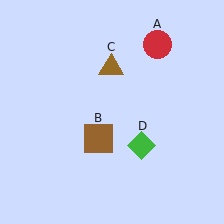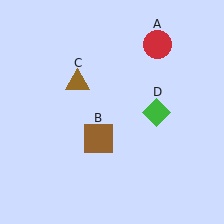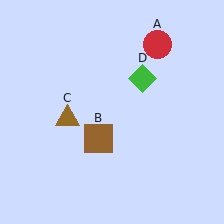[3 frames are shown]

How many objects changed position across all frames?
2 objects changed position: brown triangle (object C), green diamond (object D).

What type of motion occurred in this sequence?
The brown triangle (object C), green diamond (object D) rotated counterclockwise around the center of the scene.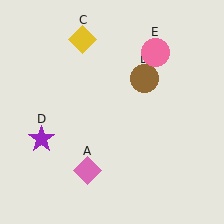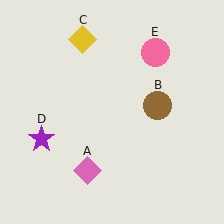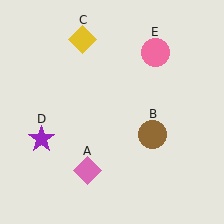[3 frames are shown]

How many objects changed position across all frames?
1 object changed position: brown circle (object B).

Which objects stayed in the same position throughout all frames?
Pink diamond (object A) and yellow diamond (object C) and purple star (object D) and pink circle (object E) remained stationary.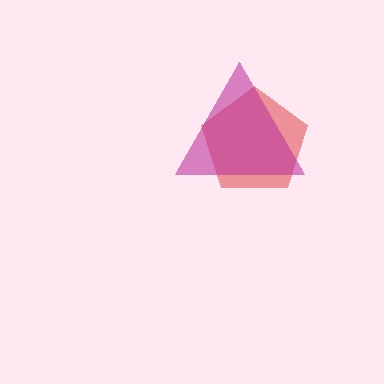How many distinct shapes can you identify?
There are 2 distinct shapes: a red pentagon, a magenta triangle.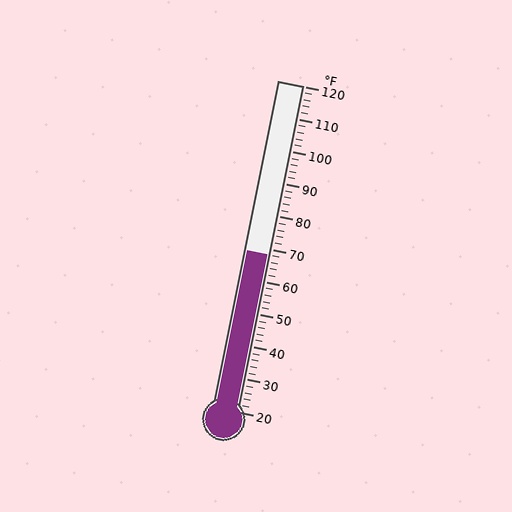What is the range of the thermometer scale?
The thermometer scale ranges from 20°F to 120°F.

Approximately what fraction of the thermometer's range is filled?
The thermometer is filled to approximately 50% of its range.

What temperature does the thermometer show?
The thermometer shows approximately 68°F.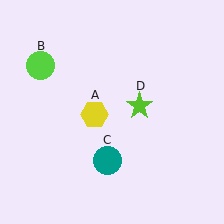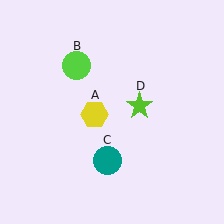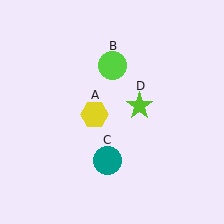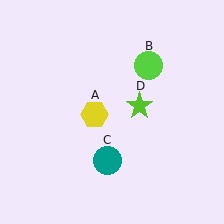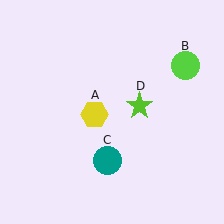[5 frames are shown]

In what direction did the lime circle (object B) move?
The lime circle (object B) moved right.